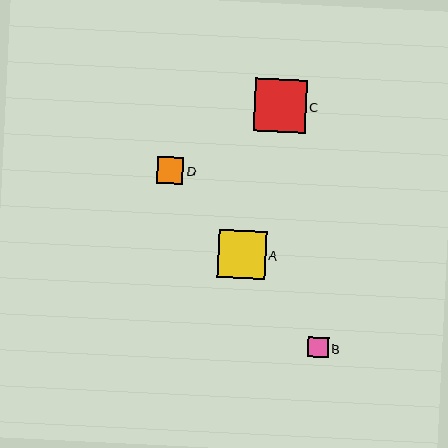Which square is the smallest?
Square B is the smallest with a size of approximately 20 pixels.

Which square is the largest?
Square C is the largest with a size of approximately 52 pixels.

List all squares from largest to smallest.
From largest to smallest: C, A, D, B.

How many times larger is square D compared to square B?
Square D is approximately 1.3 times the size of square B.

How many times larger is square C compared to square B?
Square C is approximately 2.6 times the size of square B.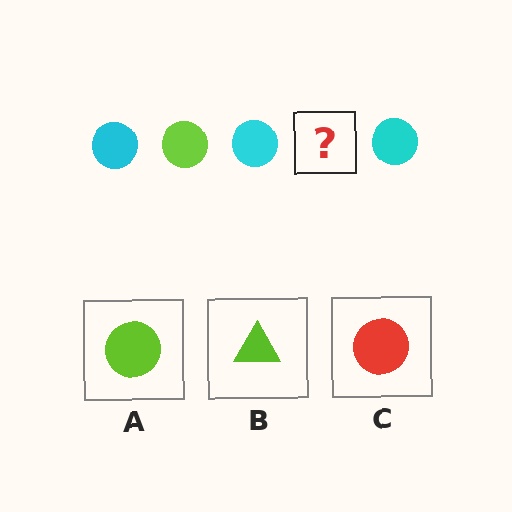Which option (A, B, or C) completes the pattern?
A.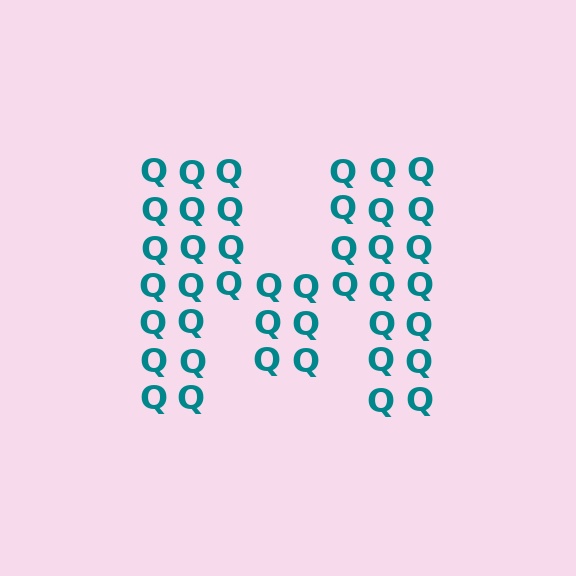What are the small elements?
The small elements are letter Q's.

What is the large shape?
The large shape is the letter M.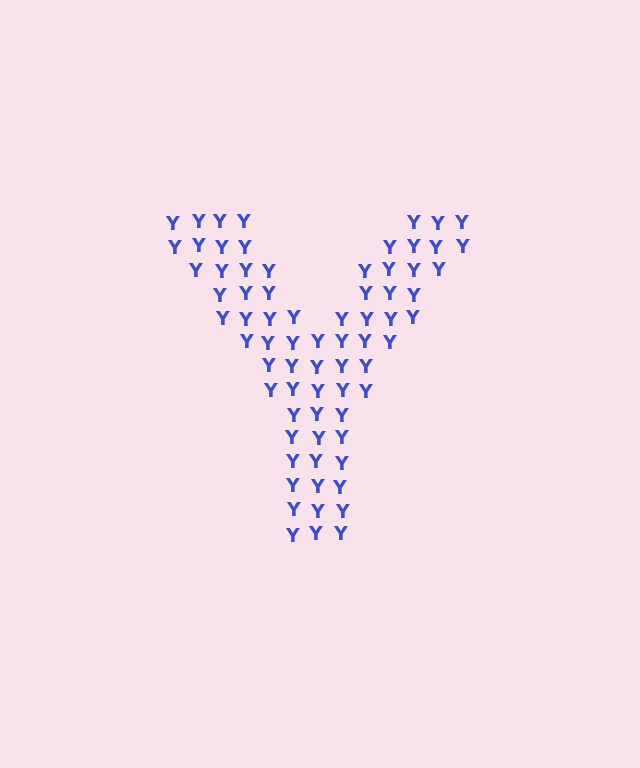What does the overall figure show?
The overall figure shows the letter Y.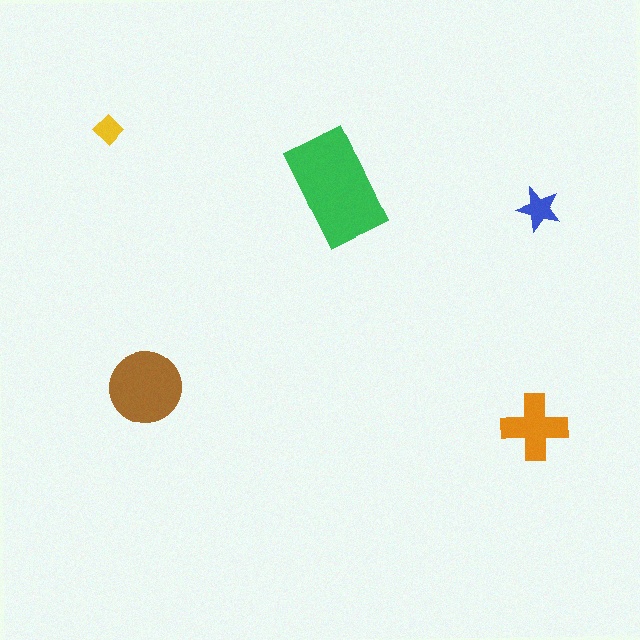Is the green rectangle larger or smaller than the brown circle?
Larger.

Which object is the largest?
The green rectangle.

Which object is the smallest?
The yellow diamond.